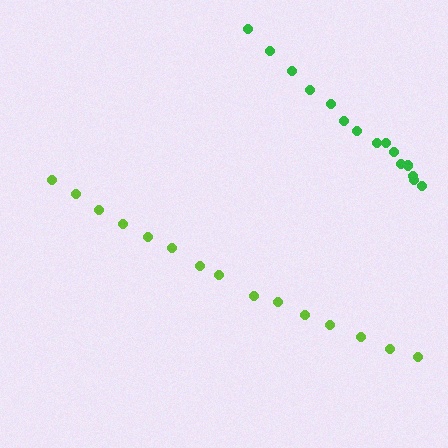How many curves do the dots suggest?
There are 2 distinct paths.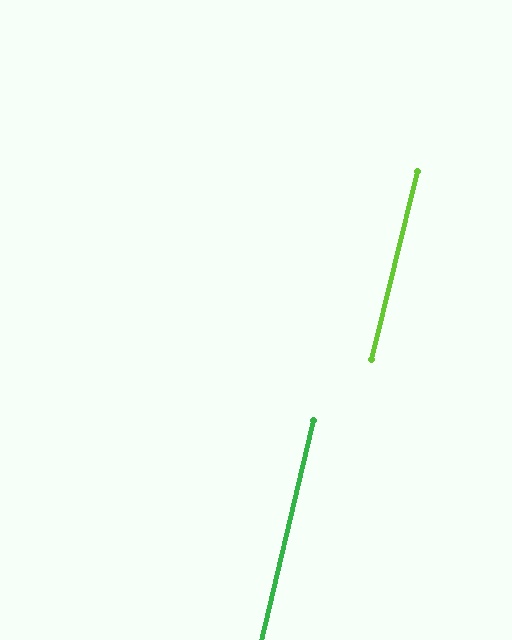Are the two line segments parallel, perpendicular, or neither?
Parallel — their directions differ by only 0.4°.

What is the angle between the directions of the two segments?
Approximately 0 degrees.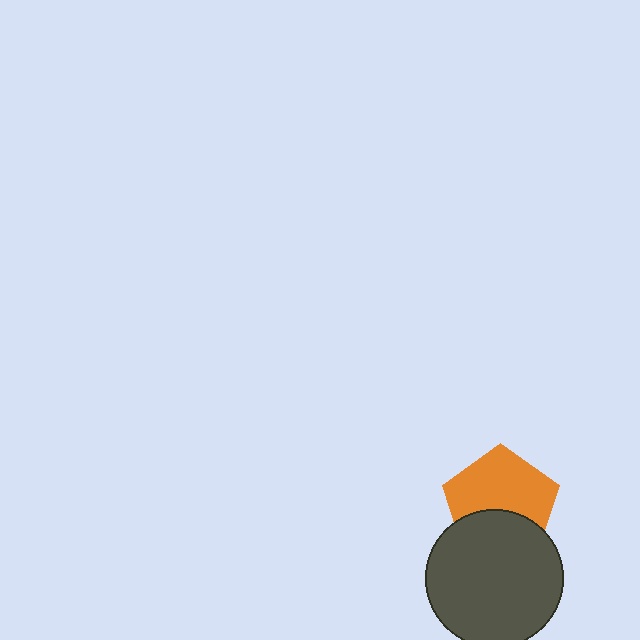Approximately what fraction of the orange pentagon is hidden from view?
Roughly 38% of the orange pentagon is hidden behind the dark gray circle.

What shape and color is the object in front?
The object in front is a dark gray circle.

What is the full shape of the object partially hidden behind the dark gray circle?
The partially hidden object is an orange pentagon.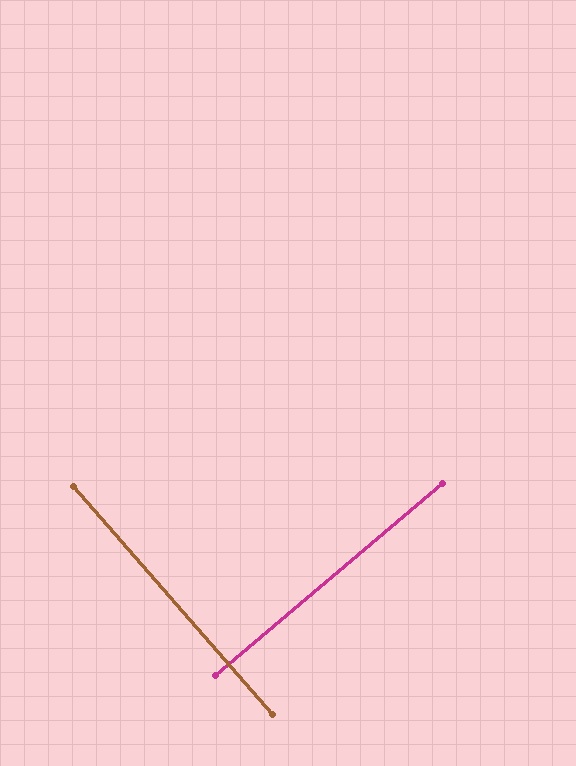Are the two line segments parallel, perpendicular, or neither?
Perpendicular — they meet at approximately 89°.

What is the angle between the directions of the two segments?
Approximately 89 degrees.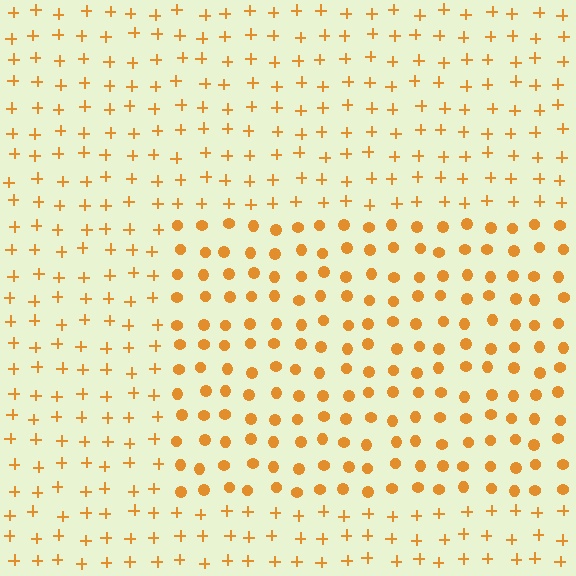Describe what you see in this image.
The image is filled with small orange elements arranged in a uniform grid. A rectangle-shaped region contains circles, while the surrounding area contains plus signs. The boundary is defined purely by the change in element shape.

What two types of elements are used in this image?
The image uses circles inside the rectangle region and plus signs outside it.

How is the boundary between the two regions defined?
The boundary is defined by a change in element shape: circles inside vs. plus signs outside. All elements share the same color and spacing.